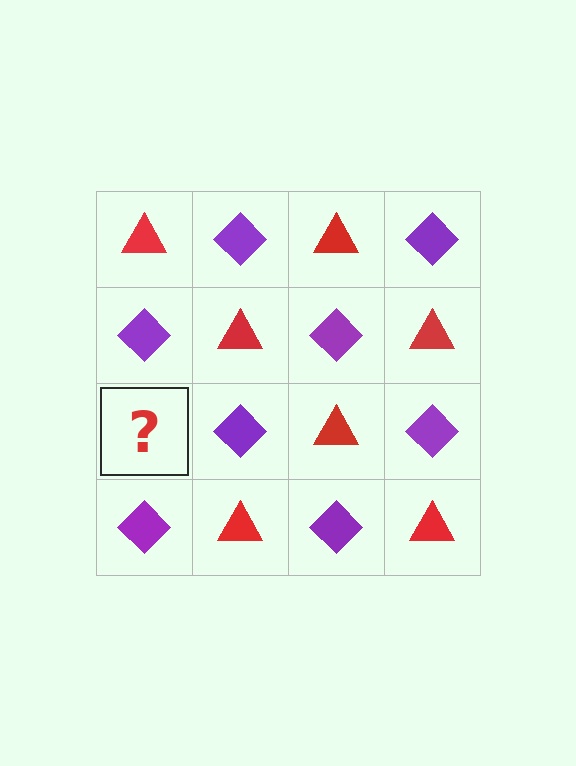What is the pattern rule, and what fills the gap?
The rule is that it alternates red triangle and purple diamond in a checkerboard pattern. The gap should be filled with a red triangle.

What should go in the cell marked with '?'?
The missing cell should contain a red triangle.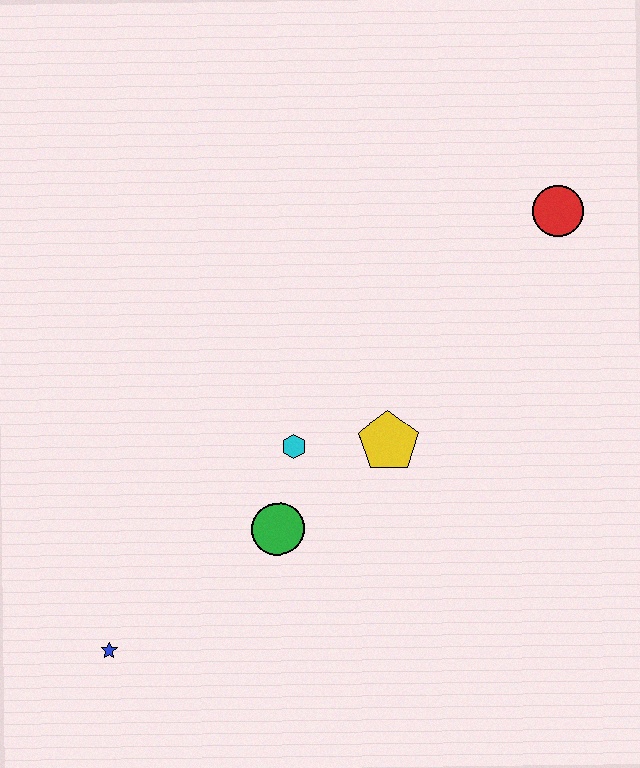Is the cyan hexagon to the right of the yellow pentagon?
No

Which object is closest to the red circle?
The yellow pentagon is closest to the red circle.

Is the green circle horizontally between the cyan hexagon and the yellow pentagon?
No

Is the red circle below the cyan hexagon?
No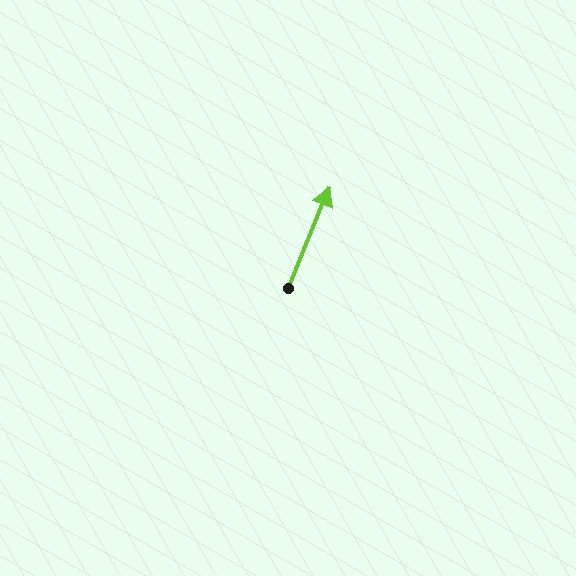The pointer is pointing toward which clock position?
Roughly 1 o'clock.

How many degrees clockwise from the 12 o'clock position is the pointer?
Approximately 22 degrees.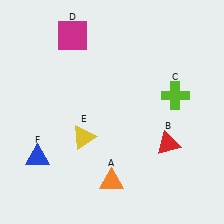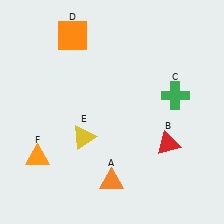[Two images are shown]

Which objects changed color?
C changed from lime to green. D changed from magenta to orange. F changed from blue to orange.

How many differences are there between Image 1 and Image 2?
There are 3 differences between the two images.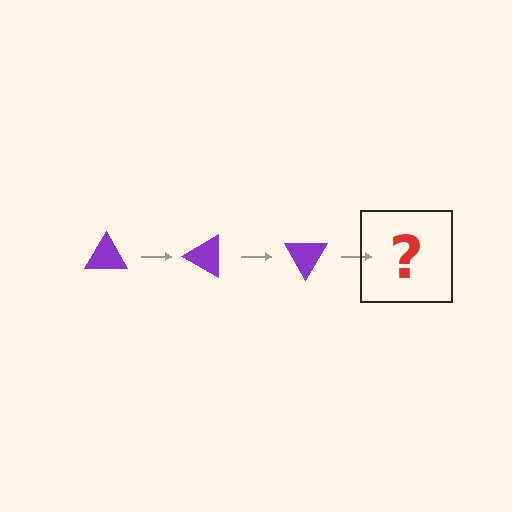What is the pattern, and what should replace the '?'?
The pattern is that the triangle rotates 30 degrees each step. The '?' should be a purple triangle rotated 90 degrees.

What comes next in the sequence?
The next element should be a purple triangle rotated 90 degrees.